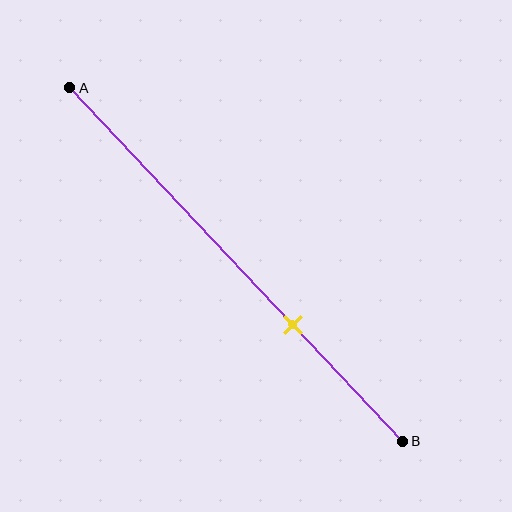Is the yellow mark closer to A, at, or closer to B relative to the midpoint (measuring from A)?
The yellow mark is closer to point B than the midpoint of segment AB.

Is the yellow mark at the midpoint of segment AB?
No, the mark is at about 65% from A, not at the 50% midpoint.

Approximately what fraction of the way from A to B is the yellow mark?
The yellow mark is approximately 65% of the way from A to B.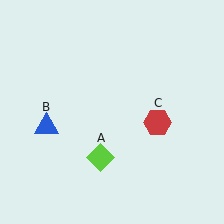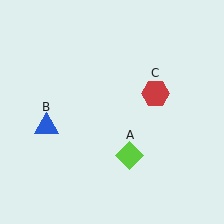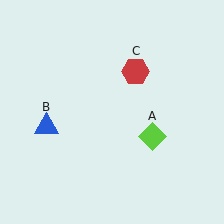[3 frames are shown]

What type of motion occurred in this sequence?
The lime diamond (object A), red hexagon (object C) rotated counterclockwise around the center of the scene.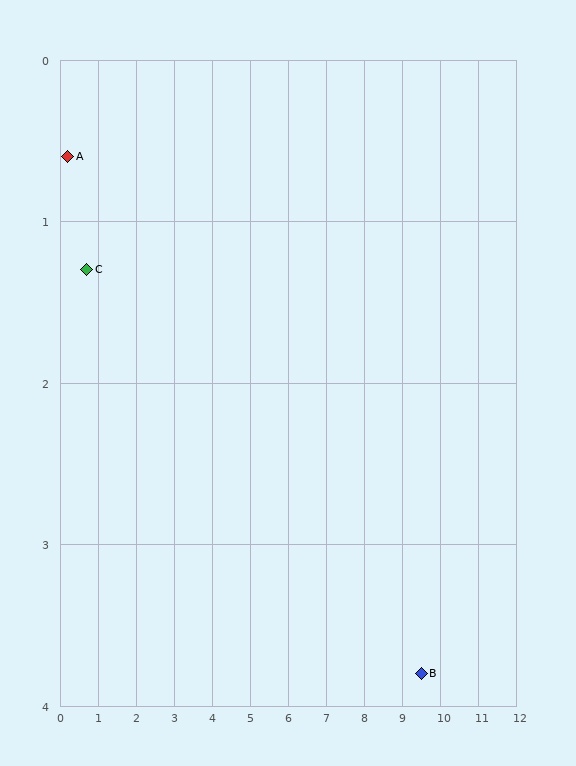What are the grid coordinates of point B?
Point B is at approximately (9.5, 3.8).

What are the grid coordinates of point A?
Point A is at approximately (0.2, 0.6).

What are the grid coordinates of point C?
Point C is at approximately (0.7, 1.3).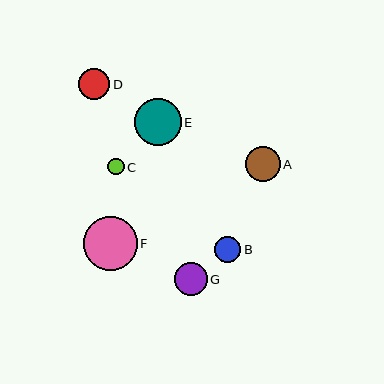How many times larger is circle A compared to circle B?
Circle A is approximately 1.3 times the size of circle B.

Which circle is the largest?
Circle F is the largest with a size of approximately 54 pixels.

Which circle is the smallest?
Circle C is the smallest with a size of approximately 16 pixels.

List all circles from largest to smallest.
From largest to smallest: F, E, A, G, D, B, C.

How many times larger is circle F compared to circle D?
Circle F is approximately 1.7 times the size of circle D.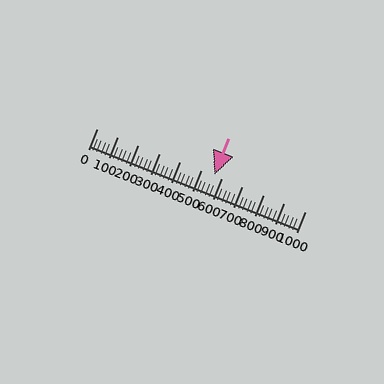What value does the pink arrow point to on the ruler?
The pink arrow points to approximately 566.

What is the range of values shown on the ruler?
The ruler shows values from 0 to 1000.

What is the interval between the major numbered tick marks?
The major tick marks are spaced 100 units apart.